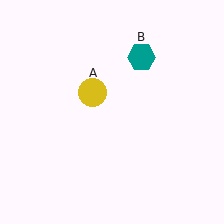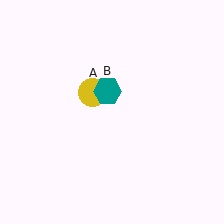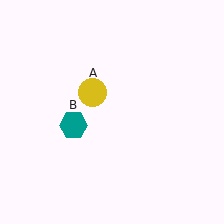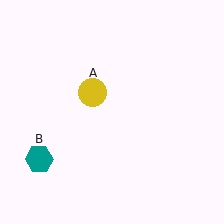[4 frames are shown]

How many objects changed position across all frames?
1 object changed position: teal hexagon (object B).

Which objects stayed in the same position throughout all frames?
Yellow circle (object A) remained stationary.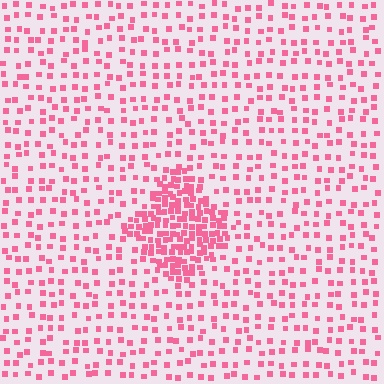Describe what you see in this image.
The image contains small pink elements arranged at two different densities. A diamond-shaped region is visible where the elements are more densely packed than the surrounding area.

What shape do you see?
I see a diamond.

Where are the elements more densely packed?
The elements are more densely packed inside the diamond boundary.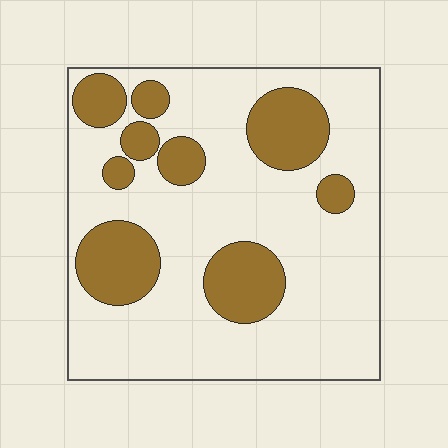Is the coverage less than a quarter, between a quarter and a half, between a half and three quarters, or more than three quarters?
Between a quarter and a half.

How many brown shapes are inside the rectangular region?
9.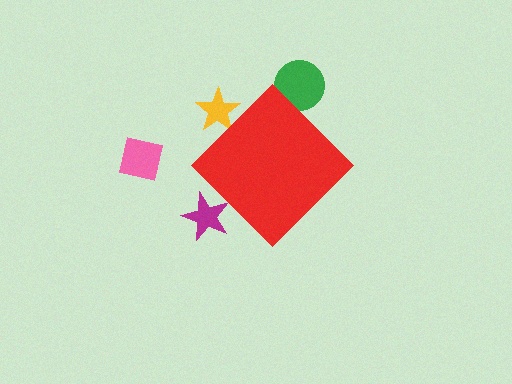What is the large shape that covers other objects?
A red diamond.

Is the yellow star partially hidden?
Yes, the yellow star is partially hidden behind the red diamond.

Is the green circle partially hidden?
Yes, the green circle is partially hidden behind the red diamond.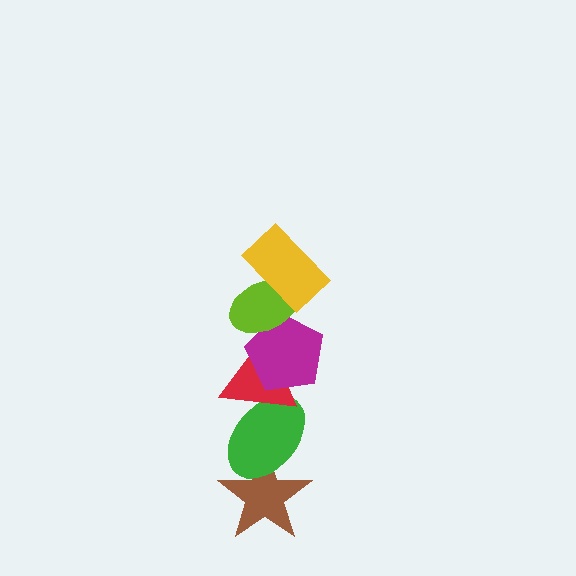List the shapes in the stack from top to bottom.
From top to bottom: the yellow rectangle, the lime ellipse, the magenta pentagon, the red triangle, the green ellipse, the brown star.